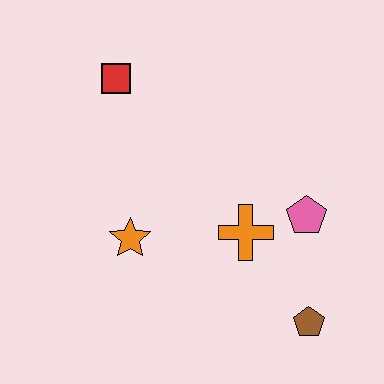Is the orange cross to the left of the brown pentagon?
Yes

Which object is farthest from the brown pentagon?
The red square is farthest from the brown pentagon.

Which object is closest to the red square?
The orange star is closest to the red square.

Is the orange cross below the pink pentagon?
Yes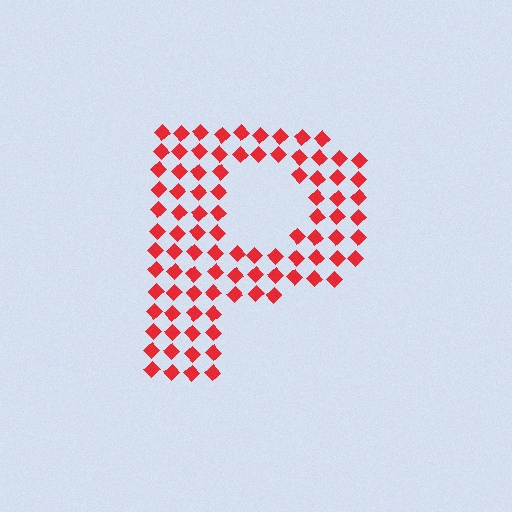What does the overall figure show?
The overall figure shows the letter P.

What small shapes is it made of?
It is made of small diamonds.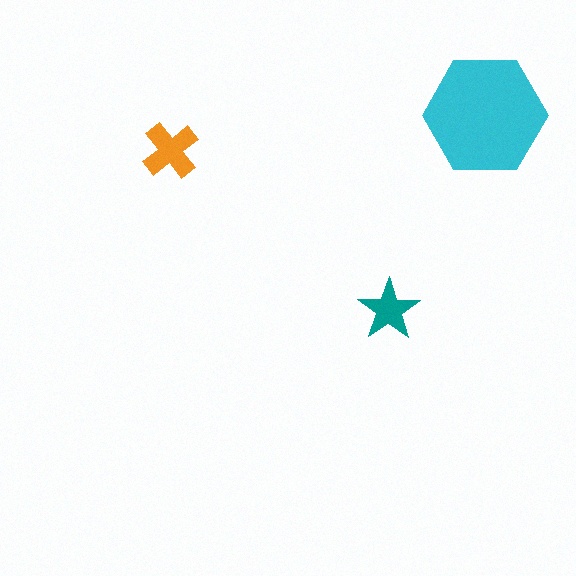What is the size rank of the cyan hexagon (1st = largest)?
1st.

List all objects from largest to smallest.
The cyan hexagon, the orange cross, the teal star.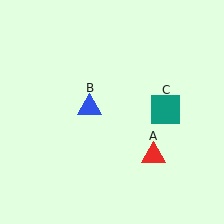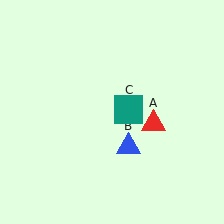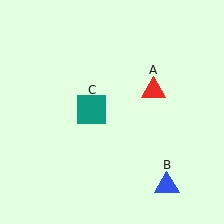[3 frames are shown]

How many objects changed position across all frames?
3 objects changed position: red triangle (object A), blue triangle (object B), teal square (object C).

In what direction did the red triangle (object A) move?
The red triangle (object A) moved up.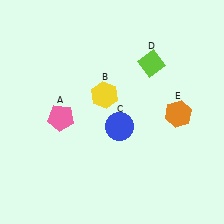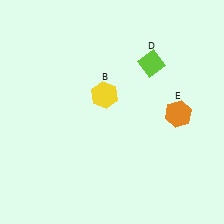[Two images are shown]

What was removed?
The blue circle (C), the pink pentagon (A) were removed in Image 2.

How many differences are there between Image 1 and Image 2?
There are 2 differences between the two images.